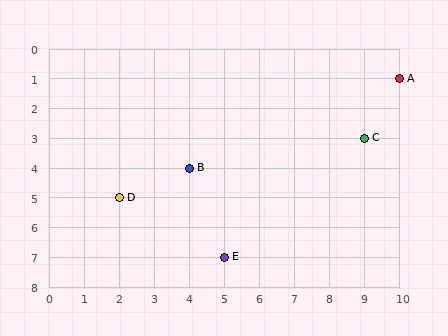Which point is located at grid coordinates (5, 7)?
Point E is at (5, 7).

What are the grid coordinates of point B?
Point B is at grid coordinates (4, 4).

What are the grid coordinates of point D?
Point D is at grid coordinates (2, 5).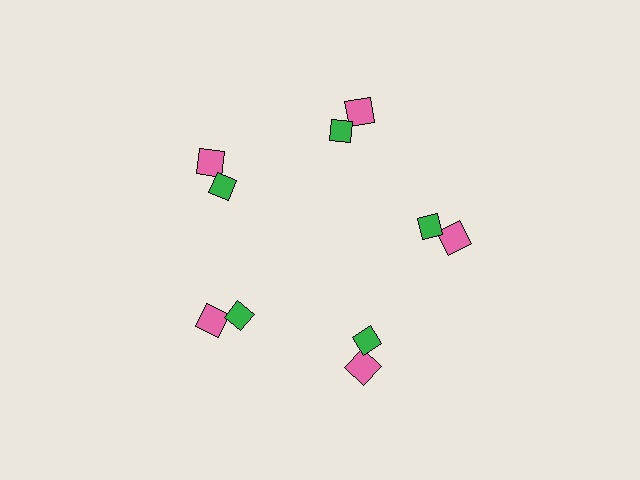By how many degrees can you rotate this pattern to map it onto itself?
The pattern maps onto itself every 72 degrees of rotation.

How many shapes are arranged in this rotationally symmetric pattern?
There are 10 shapes, arranged in 5 groups of 2.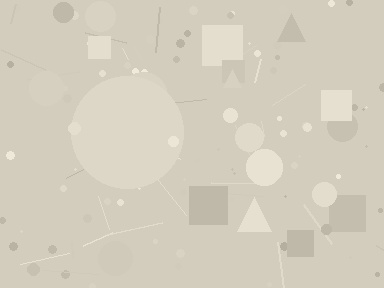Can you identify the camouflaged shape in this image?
The camouflaged shape is a circle.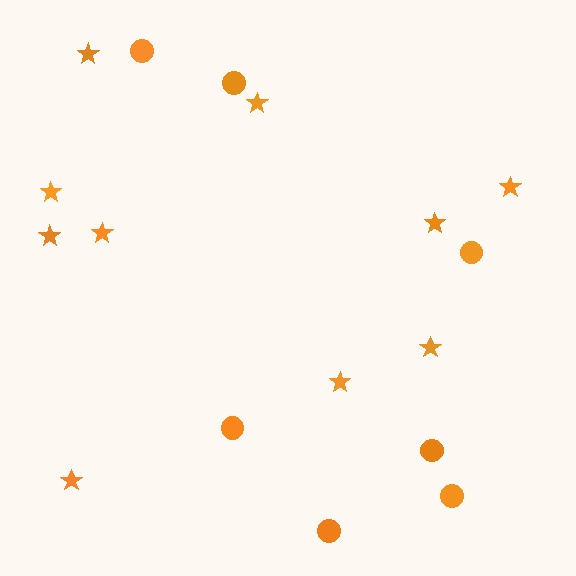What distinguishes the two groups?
There are 2 groups: one group of circles (7) and one group of stars (10).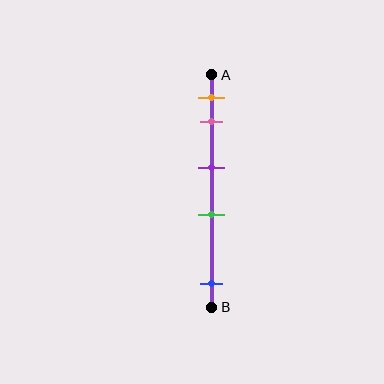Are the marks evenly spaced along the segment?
No, the marks are not evenly spaced.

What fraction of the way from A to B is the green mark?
The green mark is approximately 60% (0.6) of the way from A to B.